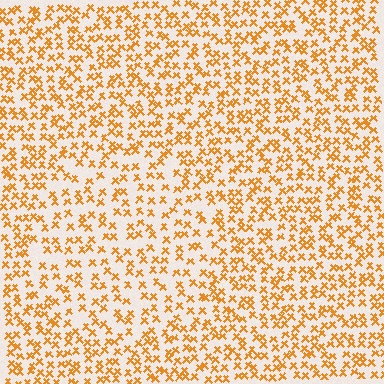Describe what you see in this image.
The image contains small orange elements arranged at two different densities. A circle-shaped region is visible where the elements are less densely packed than the surrounding area.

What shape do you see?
I see a circle.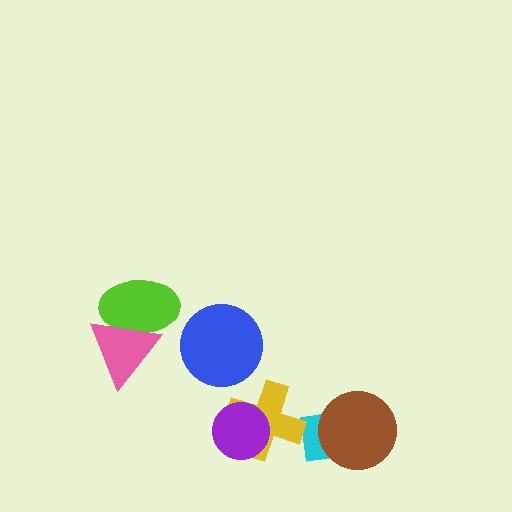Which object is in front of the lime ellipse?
The pink triangle is in front of the lime ellipse.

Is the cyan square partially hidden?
Yes, it is partially covered by another shape.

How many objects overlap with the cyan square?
2 objects overlap with the cyan square.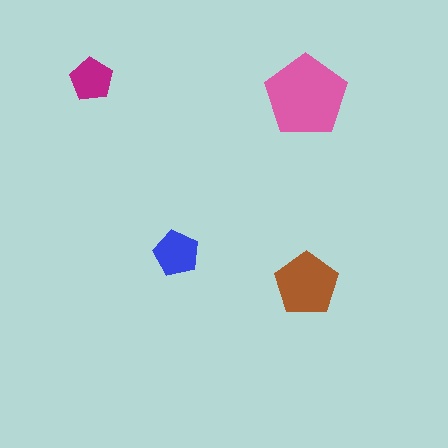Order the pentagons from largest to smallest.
the pink one, the brown one, the blue one, the magenta one.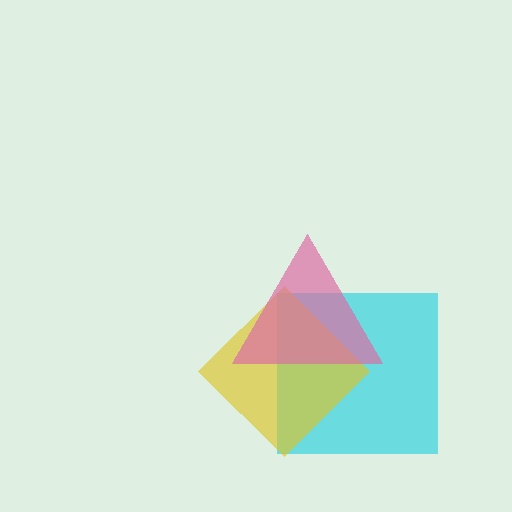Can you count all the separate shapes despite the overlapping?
Yes, there are 3 separate shapes.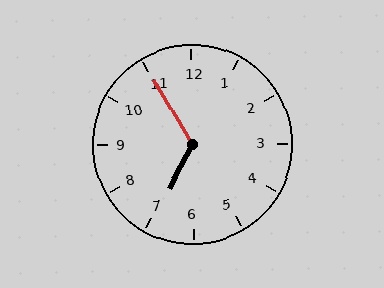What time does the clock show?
6:55.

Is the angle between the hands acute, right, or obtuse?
It is obtuse.